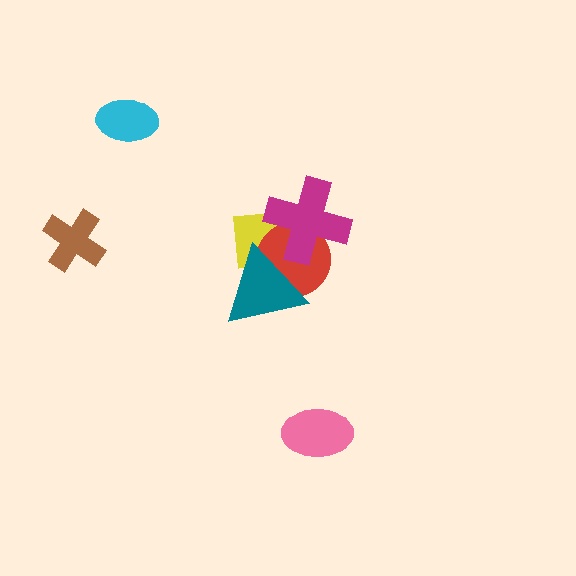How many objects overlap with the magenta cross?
3 objects overlap with the magenta cross.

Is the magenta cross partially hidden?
Yes, it is partially covered by another shape.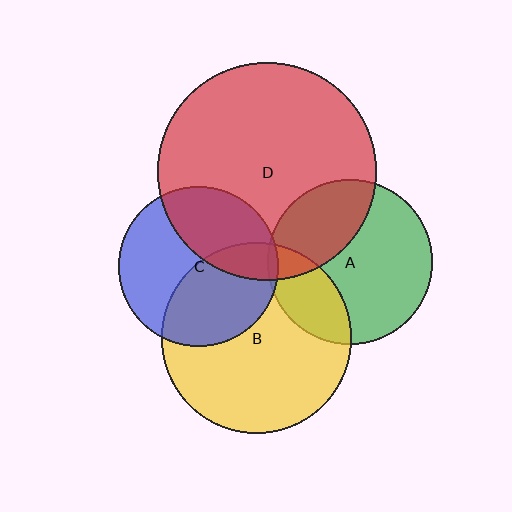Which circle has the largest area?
Circle D (red).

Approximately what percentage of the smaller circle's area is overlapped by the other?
Approximately 25%.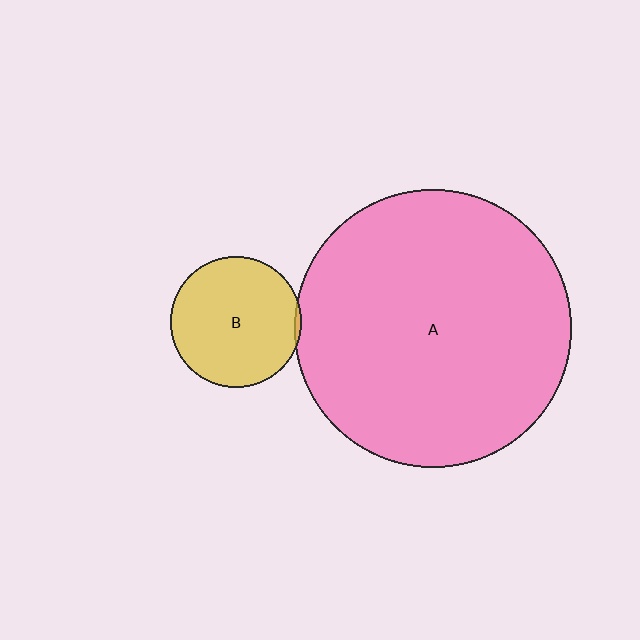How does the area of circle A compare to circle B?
Approximately 4.5 times.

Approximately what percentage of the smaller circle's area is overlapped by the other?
Approximately 5%.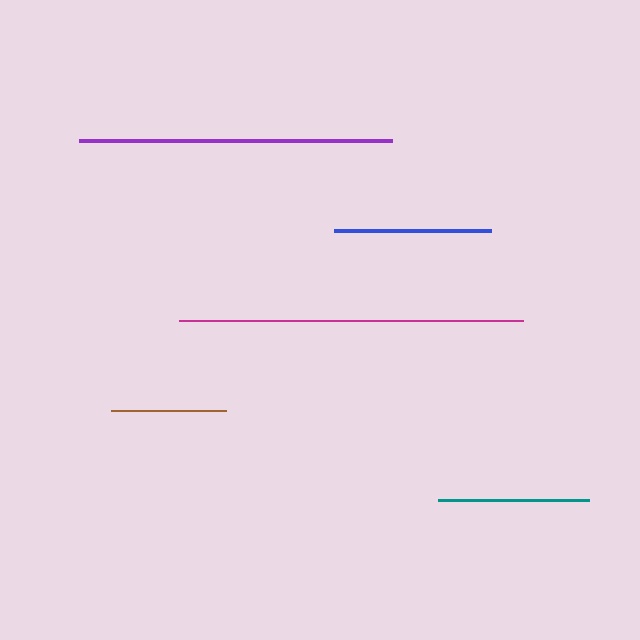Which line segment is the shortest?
The brown line is the shortest at approximately 115 pixels.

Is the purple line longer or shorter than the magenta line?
The magenta line is longer than the purple line.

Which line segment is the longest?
The magenta line is the longest at approximately 345 pixels.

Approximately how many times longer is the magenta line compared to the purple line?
The magenta line is approximately 1.1 times the length of the purple line.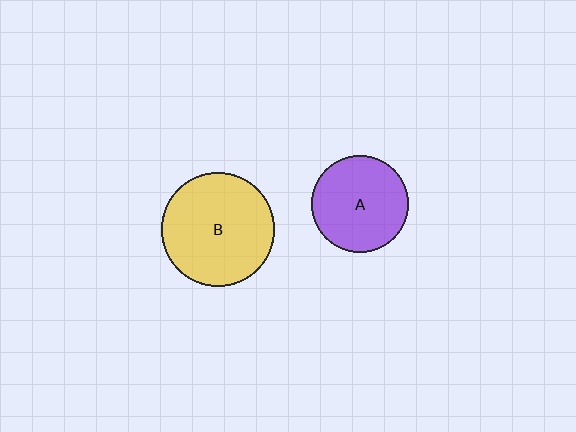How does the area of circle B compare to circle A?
Approximately 1.4 times.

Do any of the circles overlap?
No, none of the circles overlap.